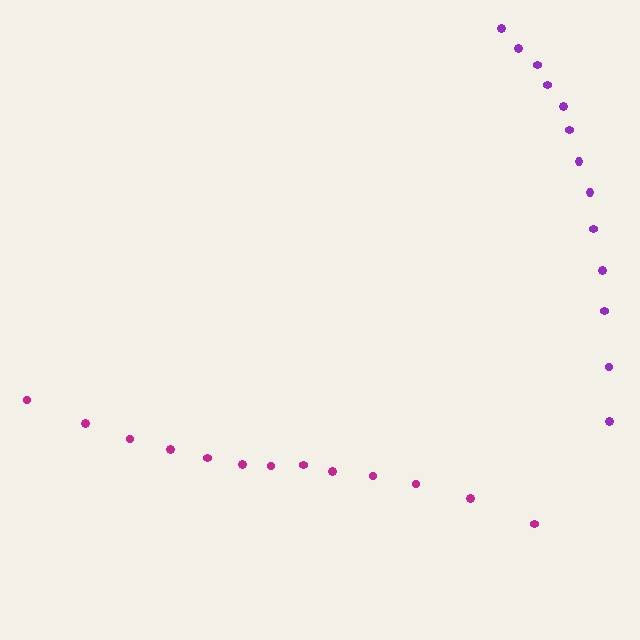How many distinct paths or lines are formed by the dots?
There are 2 distinct paths.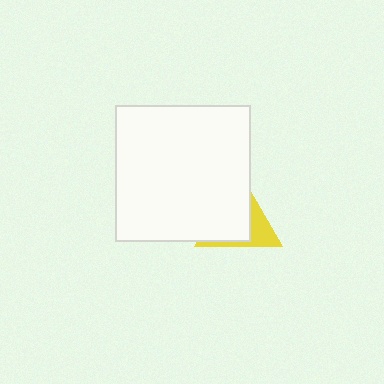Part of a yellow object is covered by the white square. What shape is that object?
It is a triangle.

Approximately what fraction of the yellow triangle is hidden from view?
Roughly 65% of the yellow triangle is hidden behind the white square.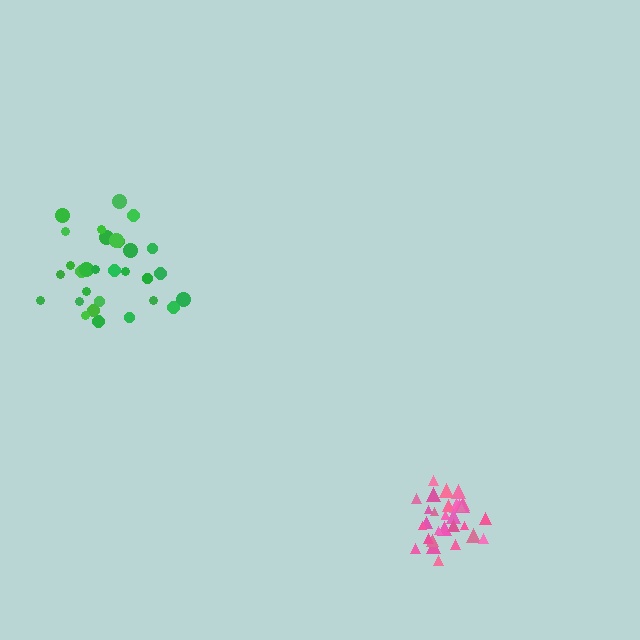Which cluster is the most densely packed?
Pink.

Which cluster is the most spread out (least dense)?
Green.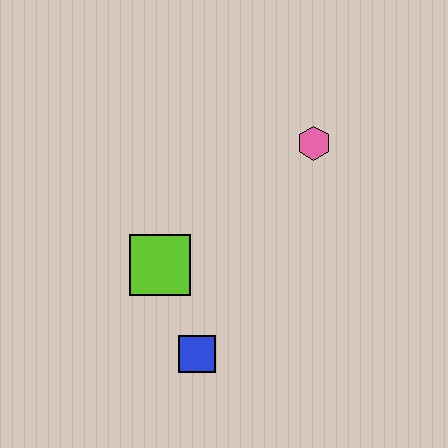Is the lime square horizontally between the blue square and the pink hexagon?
No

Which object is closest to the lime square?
The blue square is closest to the lime square.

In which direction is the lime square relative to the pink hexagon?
The lime square is to the left of the pink hexagon.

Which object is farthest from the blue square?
The pink hexagon is farthest from the blue square.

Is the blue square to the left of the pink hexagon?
Yes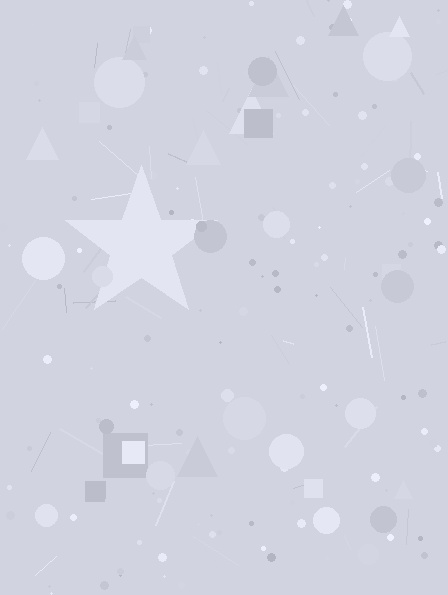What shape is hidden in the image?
A star is hidden in the image.